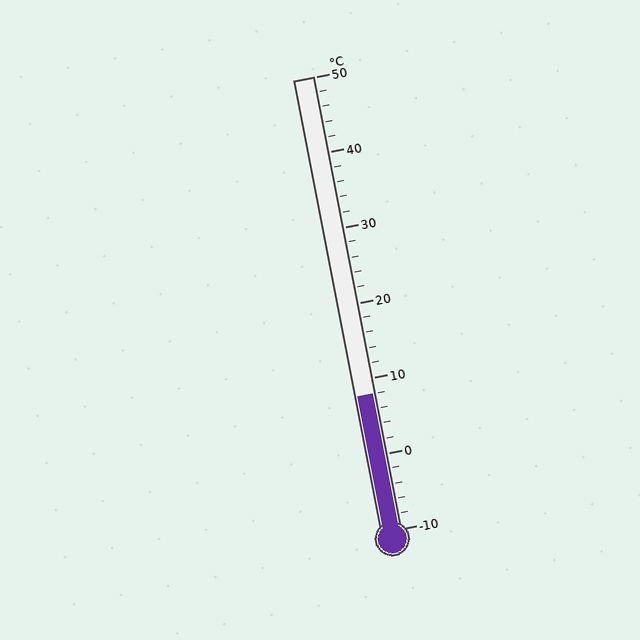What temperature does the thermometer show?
The thermometer shows approximately 8°C.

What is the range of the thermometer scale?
The thermometer scale ranges from -10°C to 50°C.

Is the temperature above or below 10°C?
The temperature is below 10°C.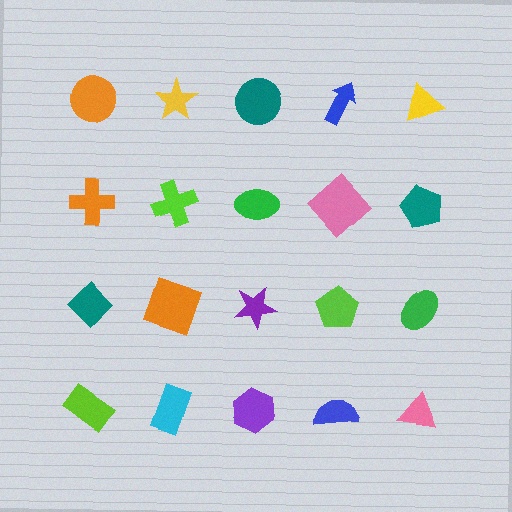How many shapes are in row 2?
5 shapes.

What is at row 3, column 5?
A green ellipse.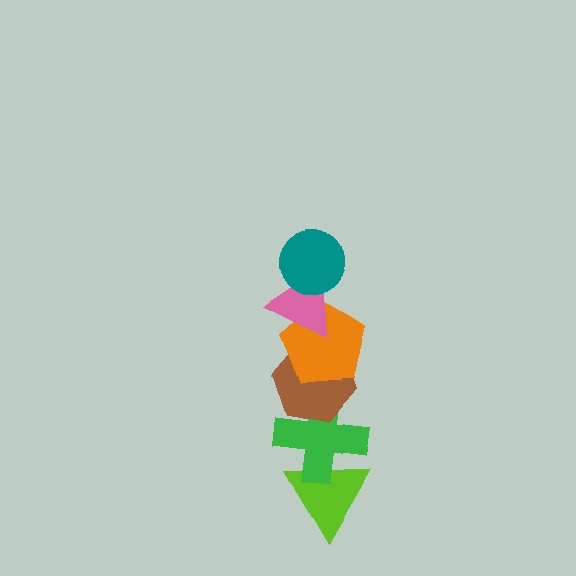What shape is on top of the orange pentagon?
The pink triangle is on top of the orange pentagon.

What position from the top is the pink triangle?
The pink triangle is 2nd from the top.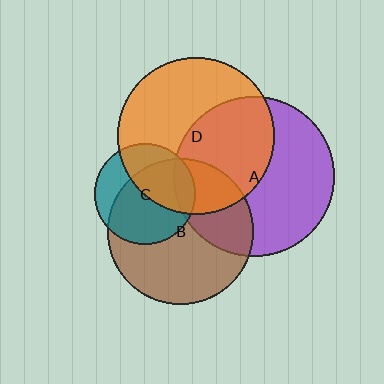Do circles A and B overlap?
Yes.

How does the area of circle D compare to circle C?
Approximately 2.4 times.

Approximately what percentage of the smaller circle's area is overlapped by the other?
Approximately 30%.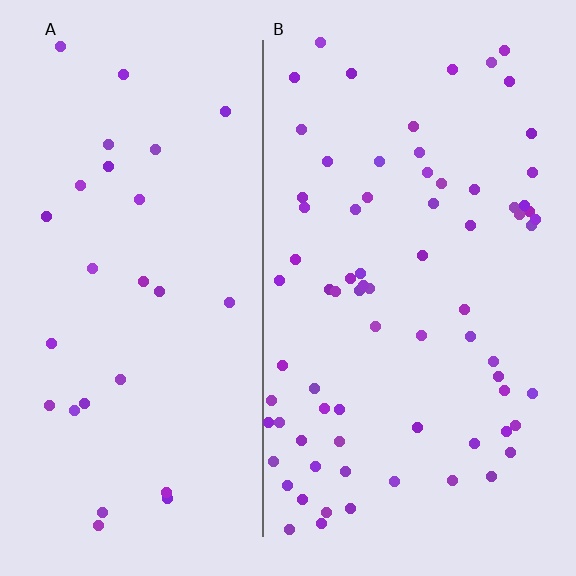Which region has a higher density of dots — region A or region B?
B (the right).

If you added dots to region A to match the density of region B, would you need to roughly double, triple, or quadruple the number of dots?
Approximately triple.